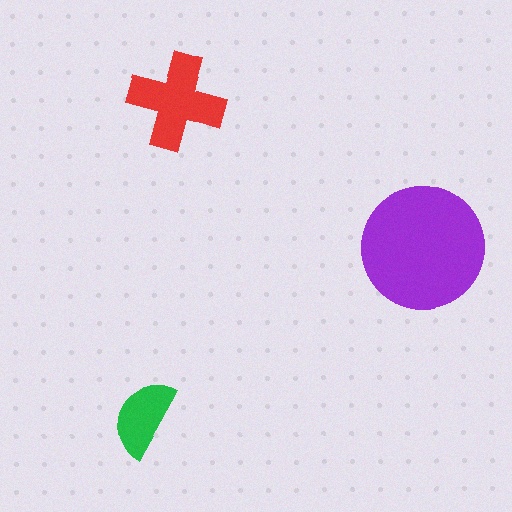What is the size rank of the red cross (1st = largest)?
2nd.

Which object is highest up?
The red cross is topmost.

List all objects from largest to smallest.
The purple circle, the red cross, the green semicircle.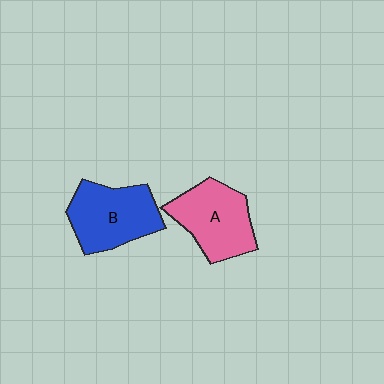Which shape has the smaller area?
Shape A (pink).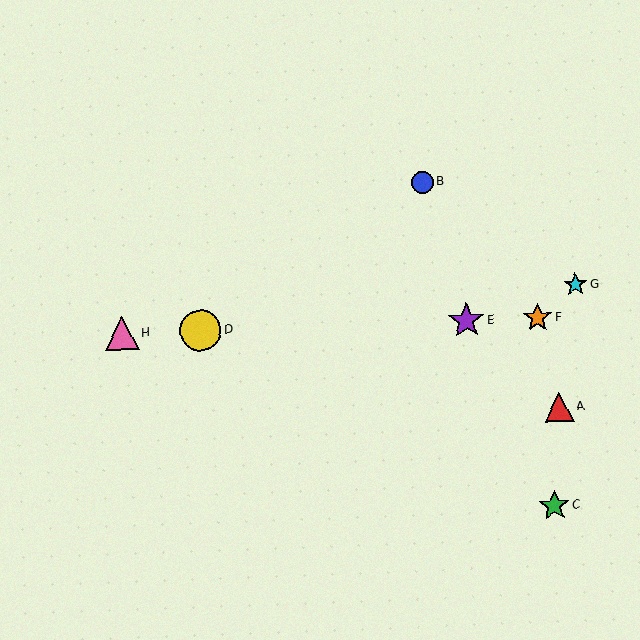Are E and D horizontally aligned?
Yes, both are at y≈320.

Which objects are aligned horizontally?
Objects D, E, F, H are aligned horizontally.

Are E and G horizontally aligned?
No, E is at y≈320 and G is at y≈285.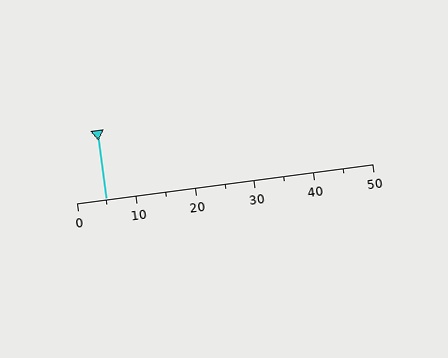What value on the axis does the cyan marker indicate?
The marker indicates approximately 5.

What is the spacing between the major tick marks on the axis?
The major ticks are spaced 10 apart.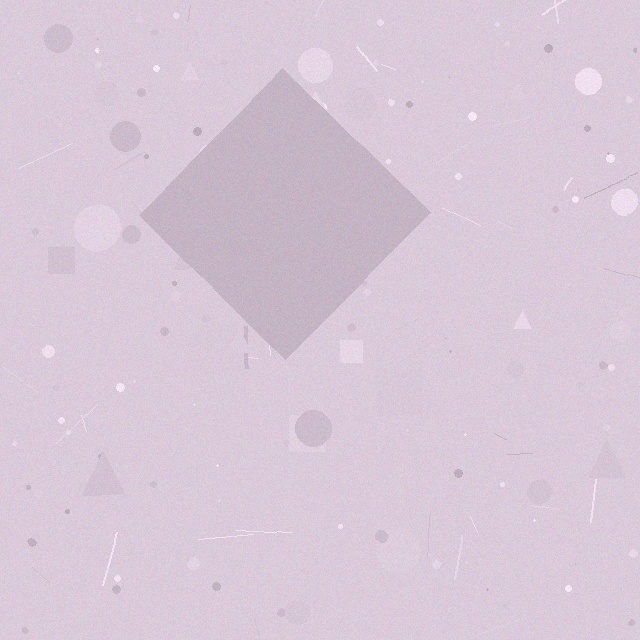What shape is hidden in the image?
A diamond is hidden in the image.